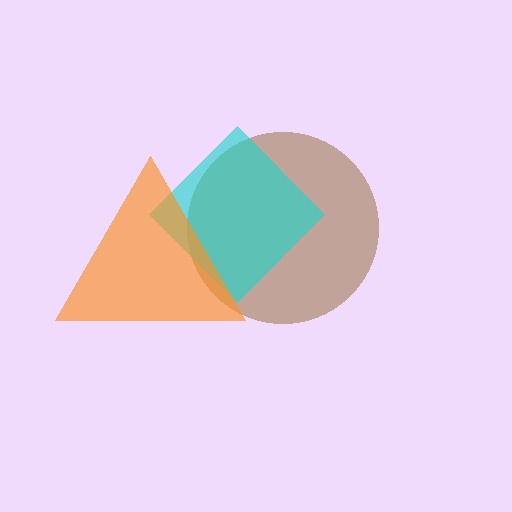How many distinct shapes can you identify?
There are 3 distinct shapes: a brown circle, a cyan diamond, an orange triangle.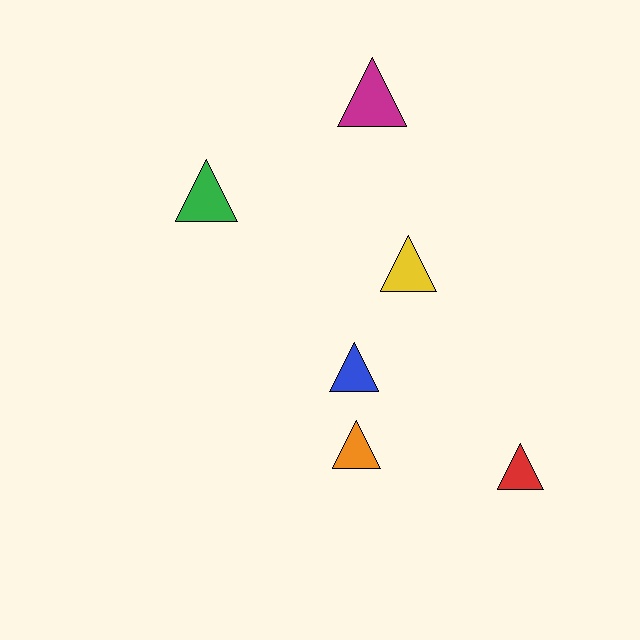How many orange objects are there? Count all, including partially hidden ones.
There is 1 orange object.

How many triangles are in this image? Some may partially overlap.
There are 6 triangles.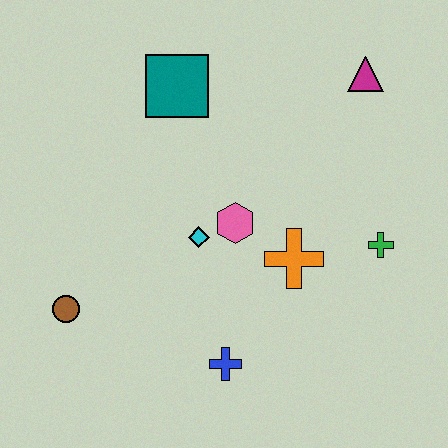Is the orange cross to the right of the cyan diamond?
Yes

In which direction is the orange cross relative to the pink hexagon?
The orange cross is to the right of the pink hexagon.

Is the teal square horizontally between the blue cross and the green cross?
No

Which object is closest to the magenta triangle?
The green cross is closest to the magenta triangle.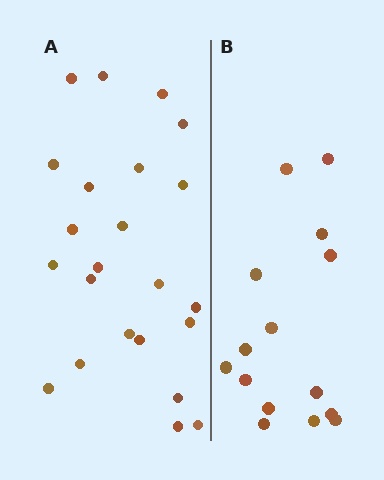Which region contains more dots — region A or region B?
Region A (the left region) has more dots.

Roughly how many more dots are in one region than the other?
Region A has roughly 8 or so more dots than region B.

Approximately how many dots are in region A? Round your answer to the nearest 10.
About 20 dots. (The exact count is 23, which rounds to 20.)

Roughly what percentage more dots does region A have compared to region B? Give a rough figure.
About 55% more.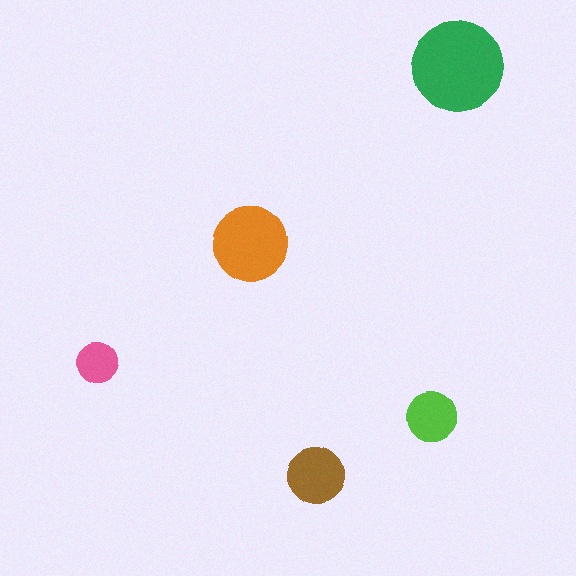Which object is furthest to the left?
The pink circle is leftmost.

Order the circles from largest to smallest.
the green one, the orange one, the brown one, the lime one, the pink one.